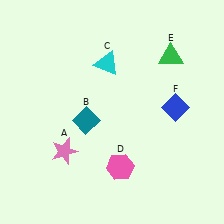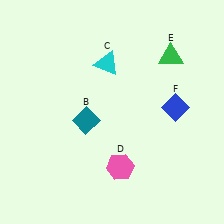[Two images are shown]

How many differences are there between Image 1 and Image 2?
There is 1 difference between the two images.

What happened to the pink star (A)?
The pink star (A) was removed in Image 2. It was in the bottom-left area of Image 1.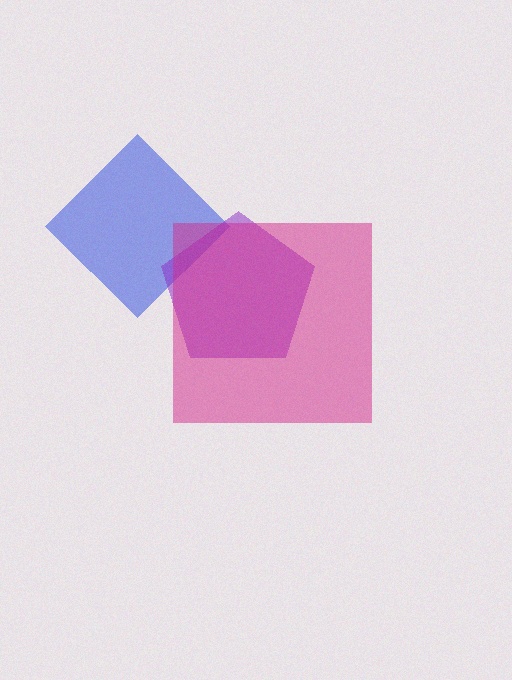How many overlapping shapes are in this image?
There are 3 overlapping shapes in the image.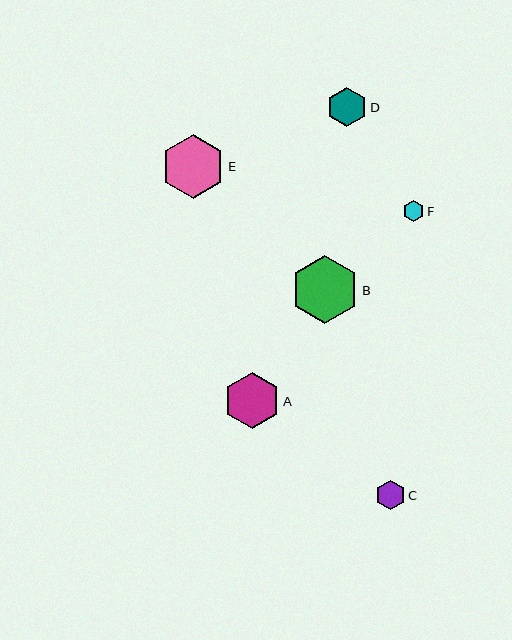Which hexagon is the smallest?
Hexagon F is the smallest with a size of approximately 21 pixels.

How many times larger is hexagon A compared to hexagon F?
Hexagon A is approximately 2.7 times the size of hexagon F.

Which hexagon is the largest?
Hexagon B is the largest with a size of approximately 68 pixels.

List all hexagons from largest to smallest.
From largest to smallest: B, E, A, D, C, F.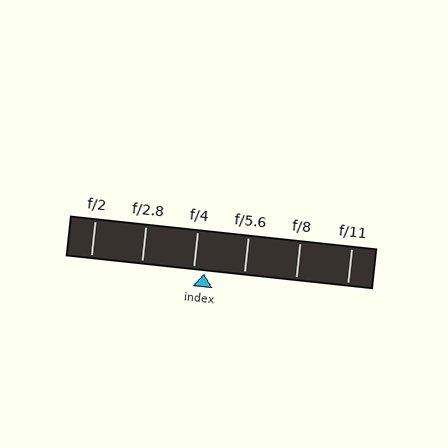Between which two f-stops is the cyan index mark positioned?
The index mark is between f/4 and f/5.6.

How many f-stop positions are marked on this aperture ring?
There are 6 f-stop positions marked.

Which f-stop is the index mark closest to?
The index mark is closest to f/4.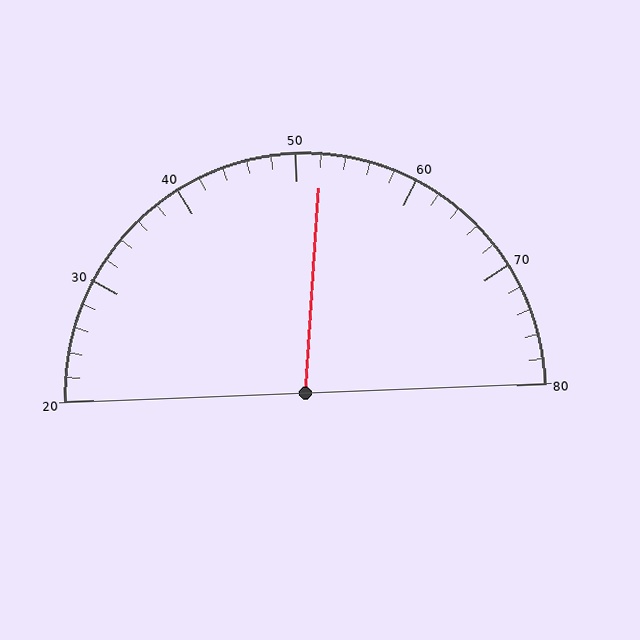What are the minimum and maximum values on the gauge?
The gauge ranges from 20 to 80.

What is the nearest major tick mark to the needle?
The nearest major tick mark is 50.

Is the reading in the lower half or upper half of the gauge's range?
The reading is in the upper half of the range (20 to 80).